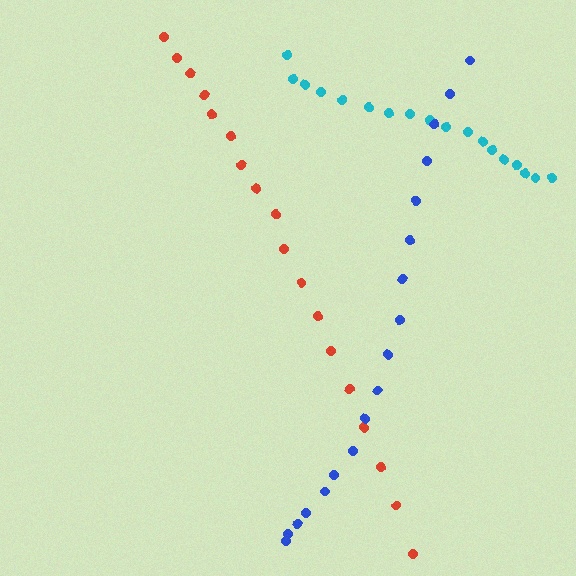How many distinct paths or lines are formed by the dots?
There are 3 distinct paths.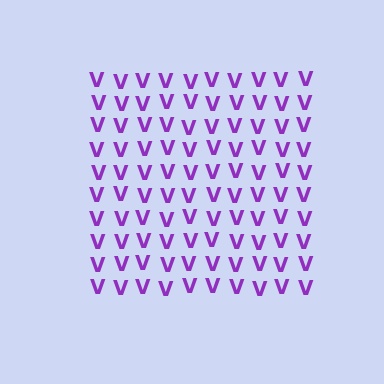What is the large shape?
The large shape is a square.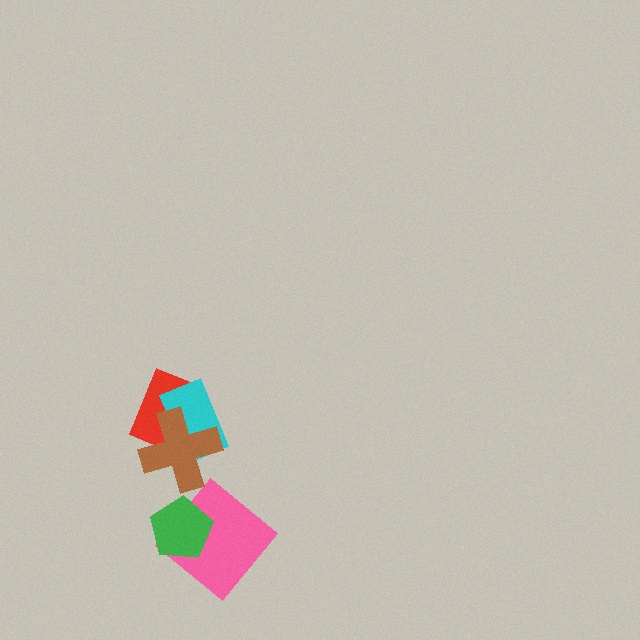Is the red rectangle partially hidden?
Yes, it is partially covered by another shape.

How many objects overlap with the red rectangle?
2 objects overlap with the red rectangle.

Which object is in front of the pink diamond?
The green pentagon is in front of the pink diamond.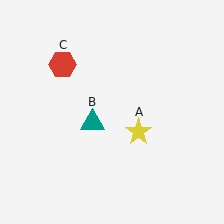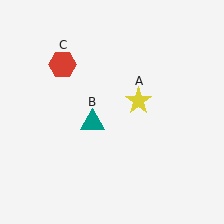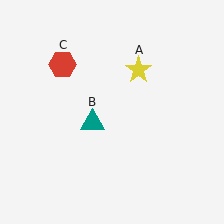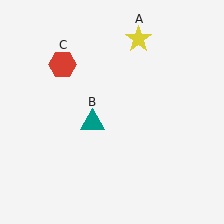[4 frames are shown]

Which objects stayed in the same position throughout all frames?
Teal triangle (object B) and red hexagon (object C) remained stationary.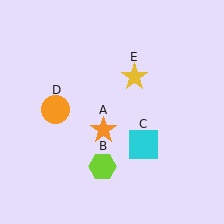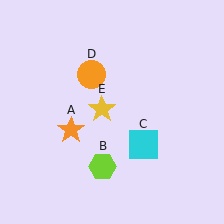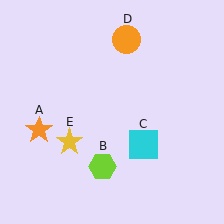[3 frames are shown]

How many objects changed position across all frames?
3 objects changed position: orange star (object A), orange circle (object D), yellow star (object E).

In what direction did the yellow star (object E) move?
The yellow star (object E) moved down and to the left.